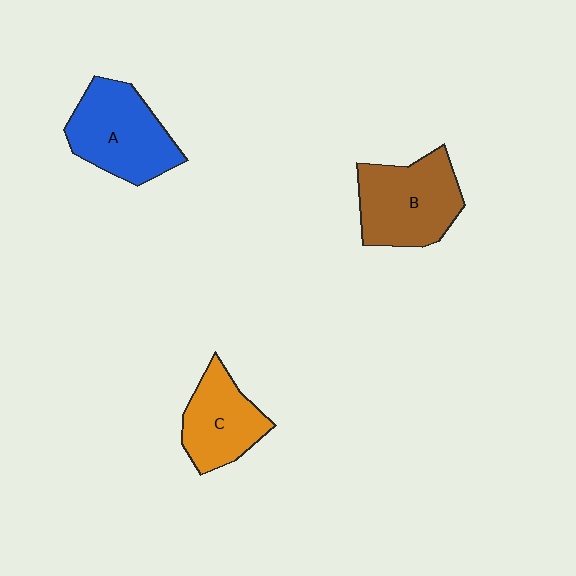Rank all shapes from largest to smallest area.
From largest to smallest: B (brown), A (blue), C (orange).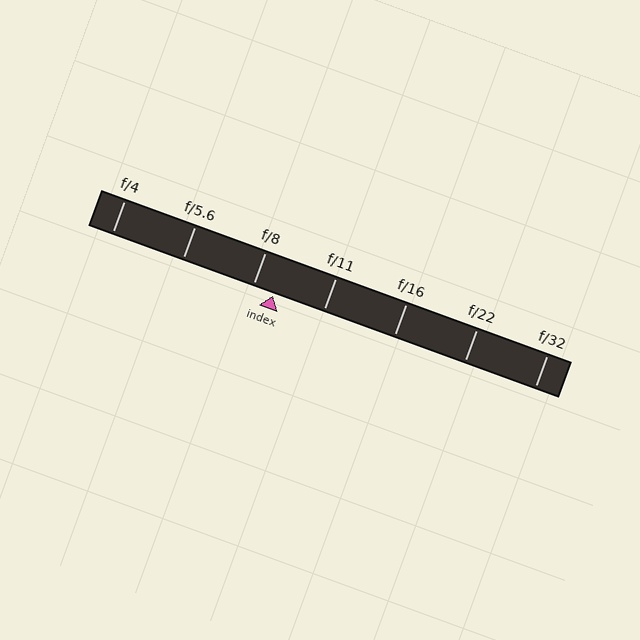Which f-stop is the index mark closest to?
The index mark is closest to f/8.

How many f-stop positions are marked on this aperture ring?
There are 7 f-stop positions marked.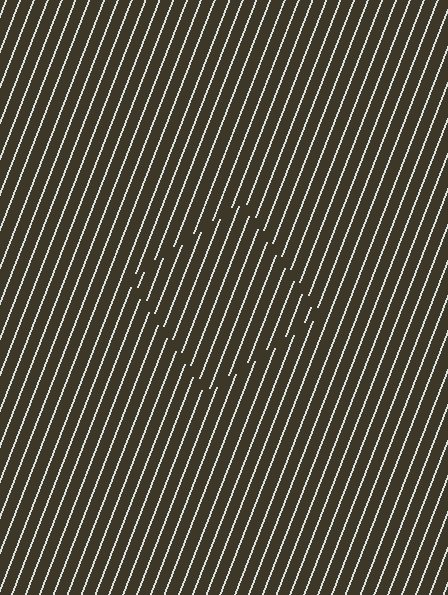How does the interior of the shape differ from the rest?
The interior of the shape contains the same grating, shifted by half a period — the contour is defined by the phase discontinuity where line-ends from the inner and outer gratings abut.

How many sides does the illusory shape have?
4 sides — the line-ends trace a square.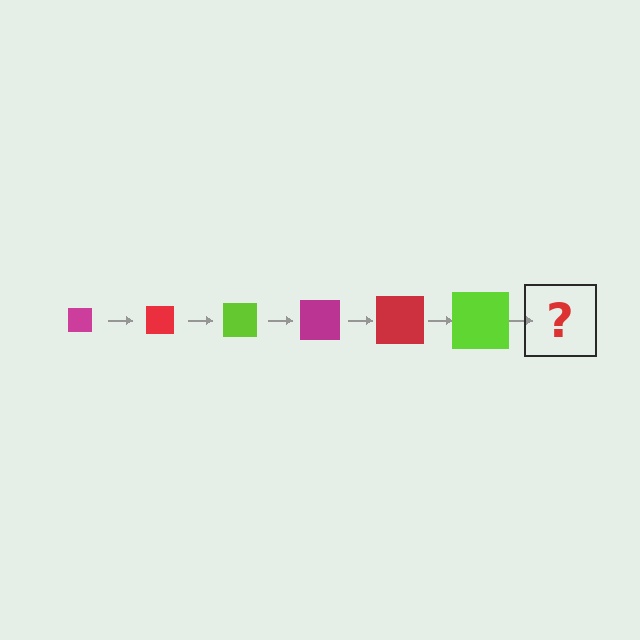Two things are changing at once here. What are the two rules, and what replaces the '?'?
The two rules are that the square grows larger each step and the color cycles through magenta, red, and lime. The '?' should be a magenta square, larger than the previous one.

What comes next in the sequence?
The next element should be a magenta square, larger than the previous one.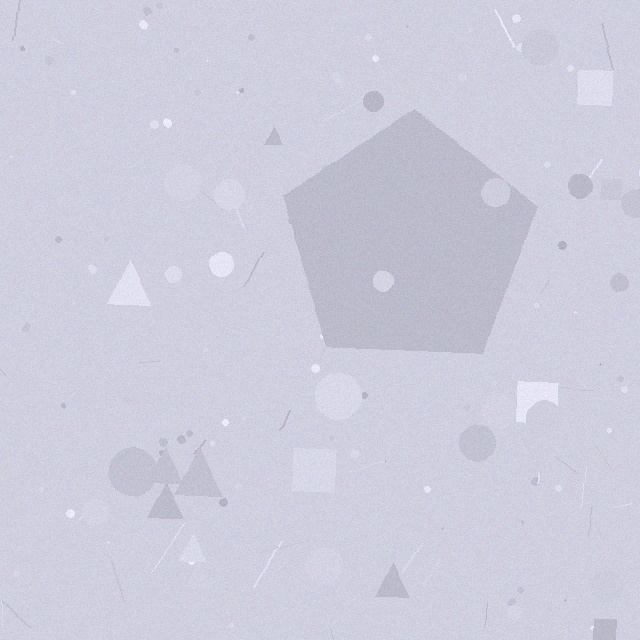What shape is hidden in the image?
A pentagon is hidden in the image.